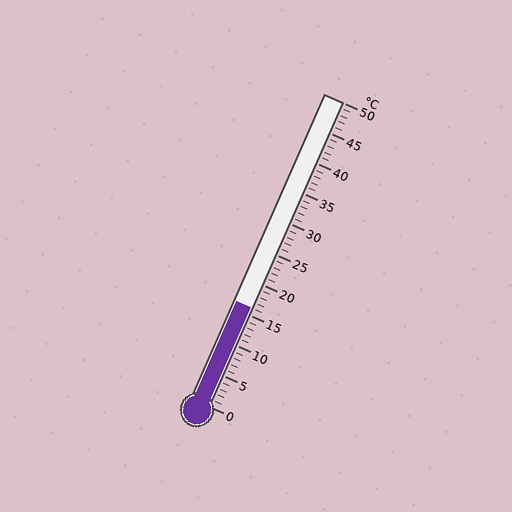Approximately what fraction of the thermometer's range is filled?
The thermometer is filled to approximately 30% of its range.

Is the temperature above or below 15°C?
The temperature is above 15°C.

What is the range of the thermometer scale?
The thermometer scale ranges from 0°C to 50°C.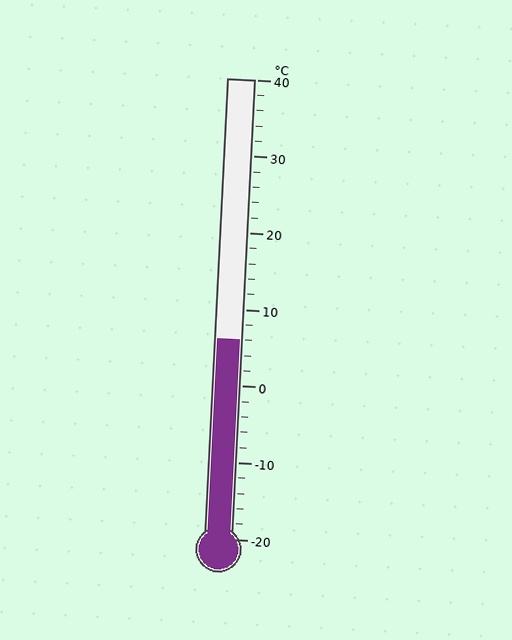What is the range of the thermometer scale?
The thermometer scale ranges from -20°C to 40°C.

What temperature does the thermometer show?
The thermometer shows approximately 6°C.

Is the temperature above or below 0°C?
The temperature is above 0°C.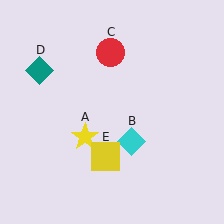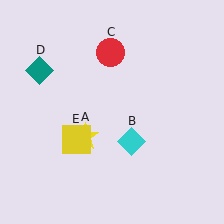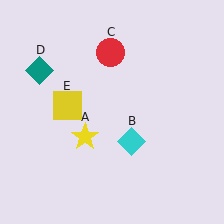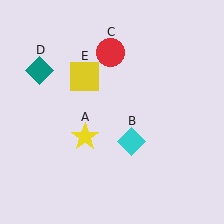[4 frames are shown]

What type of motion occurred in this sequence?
The yellow square (object E) rotated clockwise around the center of the scene.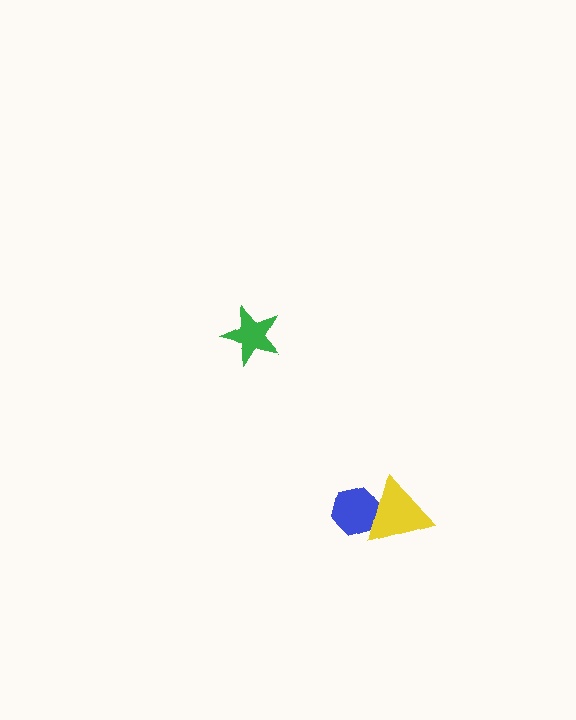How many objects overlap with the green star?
0 objects overlap with the green star.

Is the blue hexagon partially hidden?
Yes, it is partially covered by another shape.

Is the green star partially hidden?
No, no other shape covers it.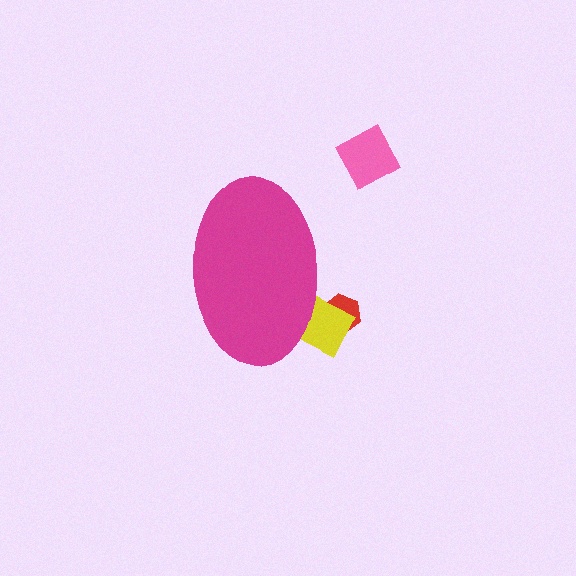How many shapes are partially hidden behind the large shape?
2 shapes are partially hidden.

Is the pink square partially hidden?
No, the pink square is fully visible.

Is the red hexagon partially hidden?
Yes, the red hexagon is partially hidden behind the magenta ellipse.